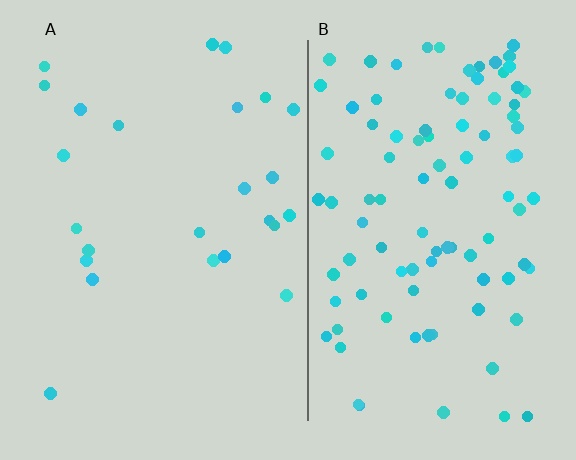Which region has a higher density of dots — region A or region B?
B (the right).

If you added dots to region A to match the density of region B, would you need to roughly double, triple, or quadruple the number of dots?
Approximately quadruple.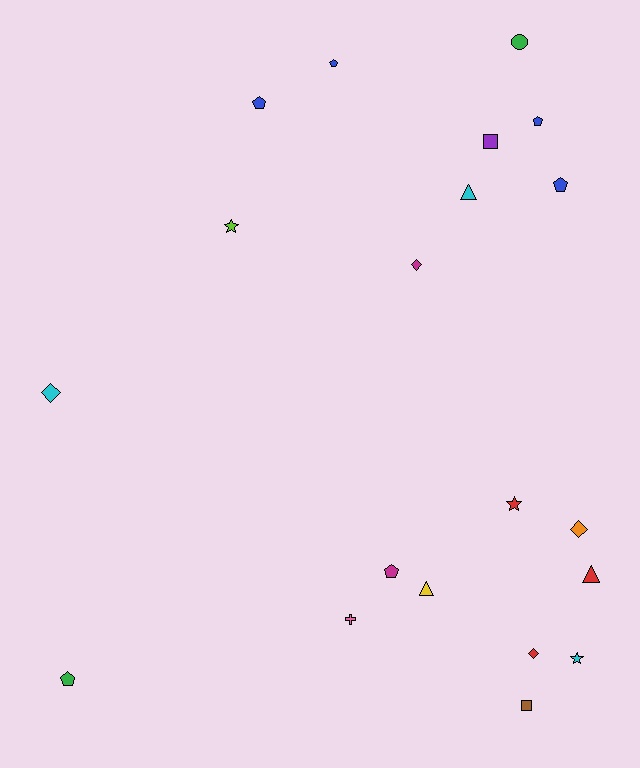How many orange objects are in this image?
There is 1 orange object.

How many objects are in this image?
There are 20 objects.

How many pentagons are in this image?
There are 6 pentagons.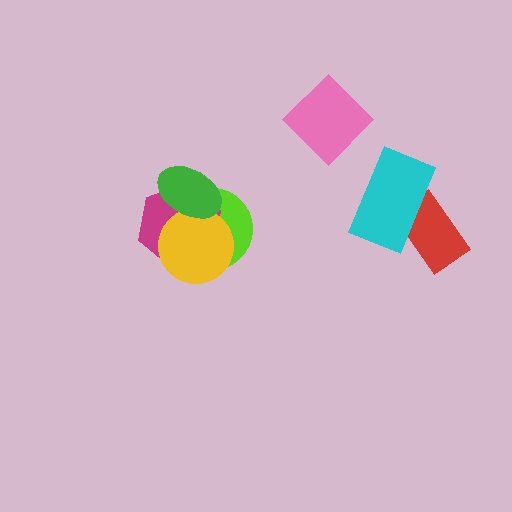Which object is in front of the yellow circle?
The green ellipse is in front of the yellow circle.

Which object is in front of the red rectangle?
The cyan rectangle is in front of the red rectangle.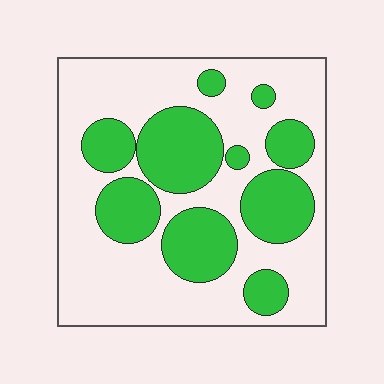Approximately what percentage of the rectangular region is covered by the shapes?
Approximately 35%.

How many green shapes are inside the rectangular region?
10.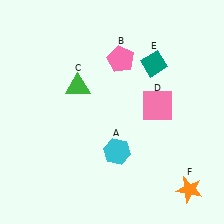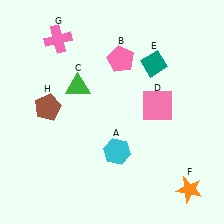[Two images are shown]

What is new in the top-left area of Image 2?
A pink cross (G) was added in the top-left area of Image 2.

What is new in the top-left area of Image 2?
A brown pentagon (H) was added in the top-left area of Image 2.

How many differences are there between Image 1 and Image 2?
There are 2 differences between the two images.